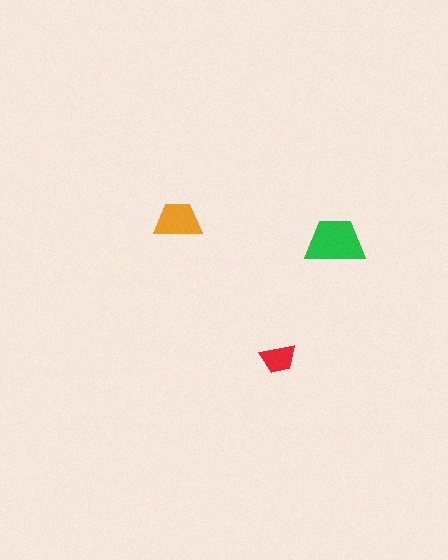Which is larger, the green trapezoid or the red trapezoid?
The green one.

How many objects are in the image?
There are 3 objects in the image.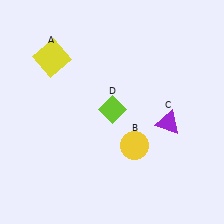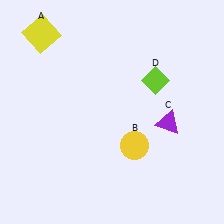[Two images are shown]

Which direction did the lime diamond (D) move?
The lime diamond (D) moved right.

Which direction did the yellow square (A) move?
The yellow square (A) moved up.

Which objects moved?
The objects that moved are: the yellow square (A), the lime diamond (D).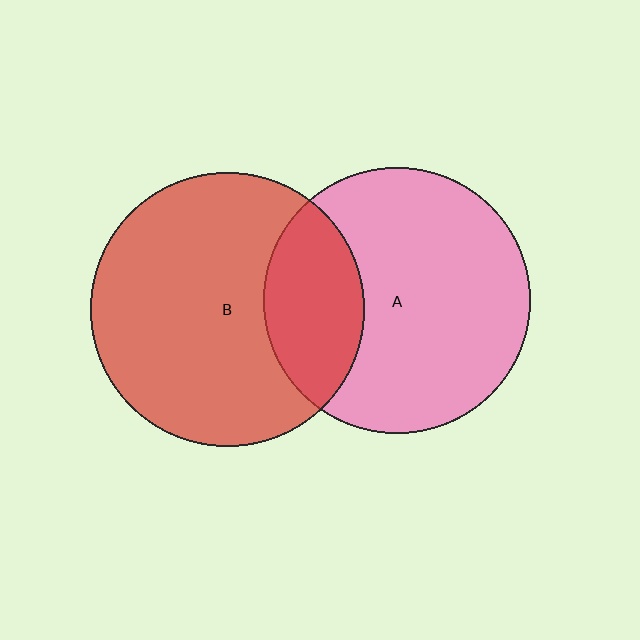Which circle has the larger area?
Circle B (red).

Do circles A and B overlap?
Yes.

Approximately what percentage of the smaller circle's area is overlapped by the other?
Approximately 25%.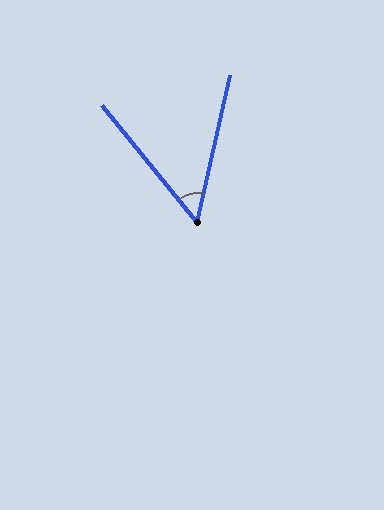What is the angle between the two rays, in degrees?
Approximately 52 degrees.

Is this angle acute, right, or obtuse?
It is acute.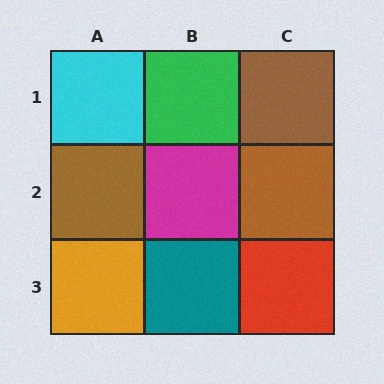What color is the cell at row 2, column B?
Magenta.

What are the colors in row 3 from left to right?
Orange, teal, red.